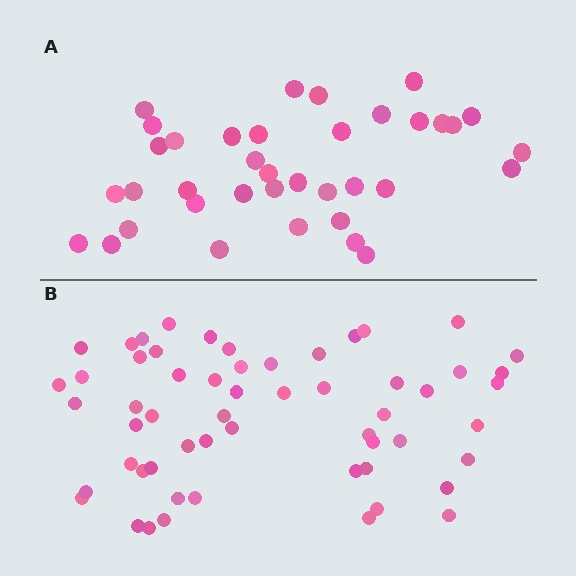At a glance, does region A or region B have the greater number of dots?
Region B (the bottom region) has more dots.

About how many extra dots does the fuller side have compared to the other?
Region B has approximately 20 more dots than region A.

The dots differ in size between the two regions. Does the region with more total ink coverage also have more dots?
No. Region A has more total ink coverage because its dots are larger, but region B actually contains more individual dots. Total area can be misleading — the number of items is what matters here.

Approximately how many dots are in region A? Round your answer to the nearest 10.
About 40 dots. (The exact count is 37, which rounds to 40.)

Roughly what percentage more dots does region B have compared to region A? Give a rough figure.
About 55% more.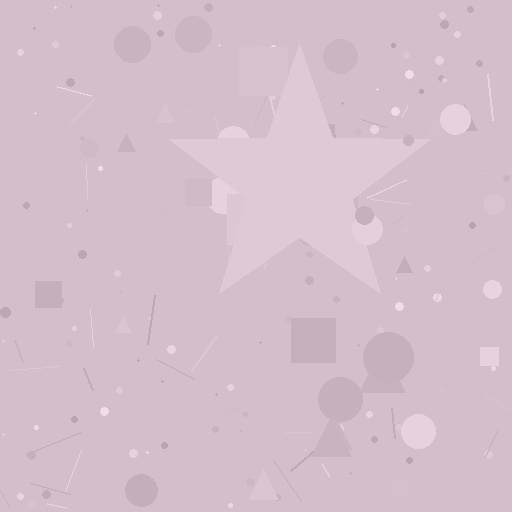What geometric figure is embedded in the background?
A star is embedded in the background.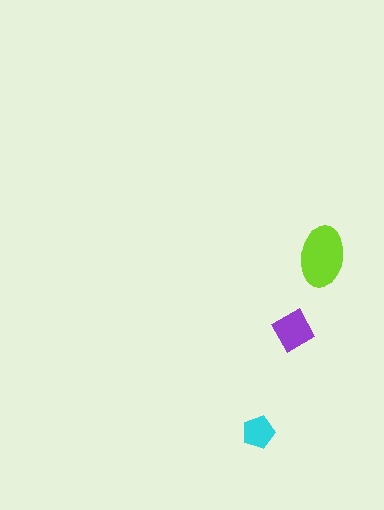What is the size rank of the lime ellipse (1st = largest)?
1st.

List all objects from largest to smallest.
The lime ellipse, the purple diamond, the cyan pentagon.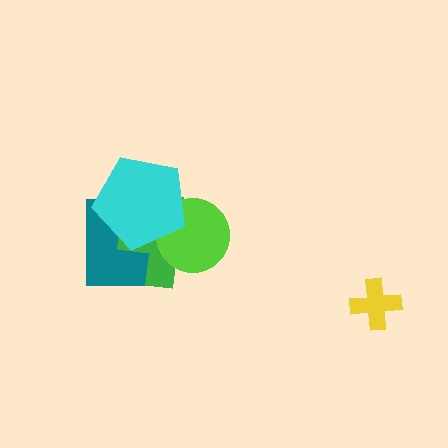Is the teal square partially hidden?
Yes, it is partially covered by another shape.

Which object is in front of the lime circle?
The cyan pentagon is in front of the lime circle.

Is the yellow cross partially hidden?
No, no other shape covers it.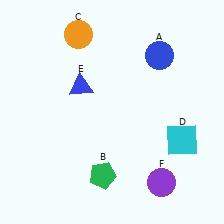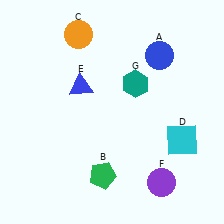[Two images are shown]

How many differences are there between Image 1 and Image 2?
There is 1 difference between the two images.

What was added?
A teal hexagon (G) was added in Image 2.